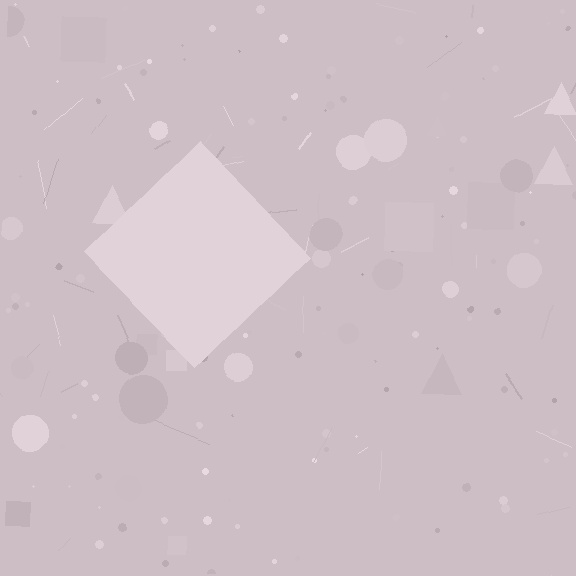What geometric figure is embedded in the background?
A diamond is embedded in the background.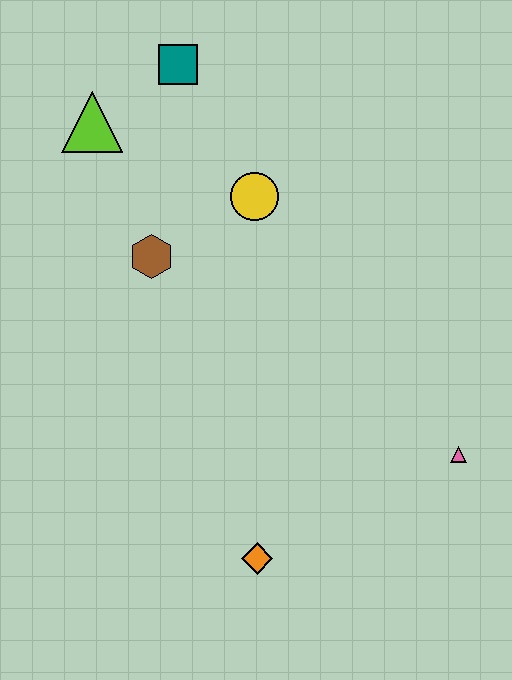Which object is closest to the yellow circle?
The brown hexagon is closest to the yellow circle.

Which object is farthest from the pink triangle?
The lime triangle is farthest from the pink triangle.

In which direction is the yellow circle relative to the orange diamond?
The yellow circle is above the orange diamond.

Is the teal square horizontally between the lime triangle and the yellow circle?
Yes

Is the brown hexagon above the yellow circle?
No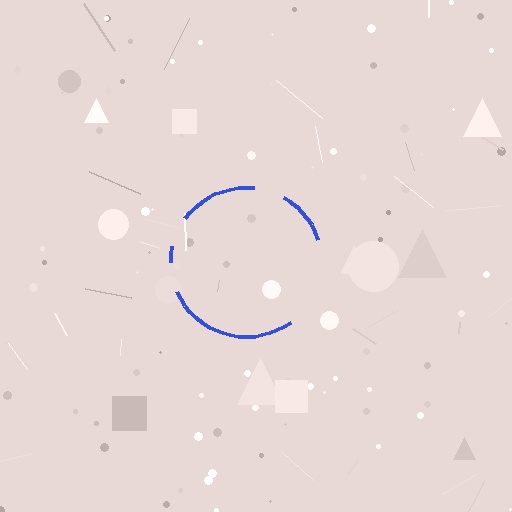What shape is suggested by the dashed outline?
The dashed outline suggests a circle.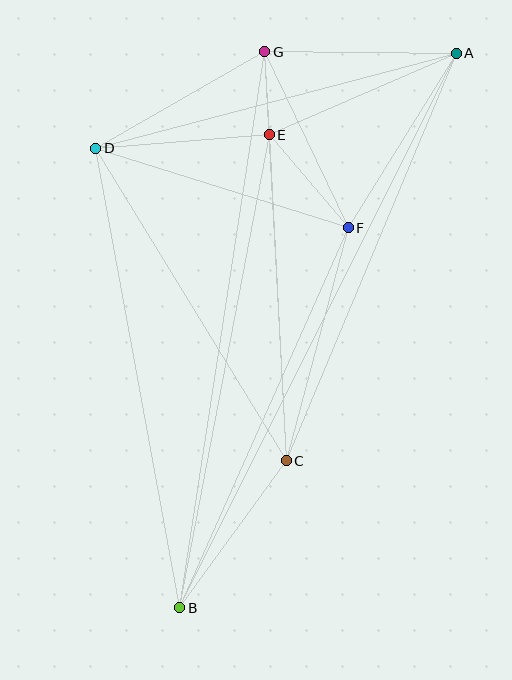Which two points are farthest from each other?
Points A and B are farthest from each other.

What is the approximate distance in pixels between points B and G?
The distance between B and G is approximately 562 pixels.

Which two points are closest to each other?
Points E and G are closest to each other.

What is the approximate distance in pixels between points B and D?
The distance between B and D is approximately 467 pixels.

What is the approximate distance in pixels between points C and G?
The distance between C and G is approximately 409 pixels.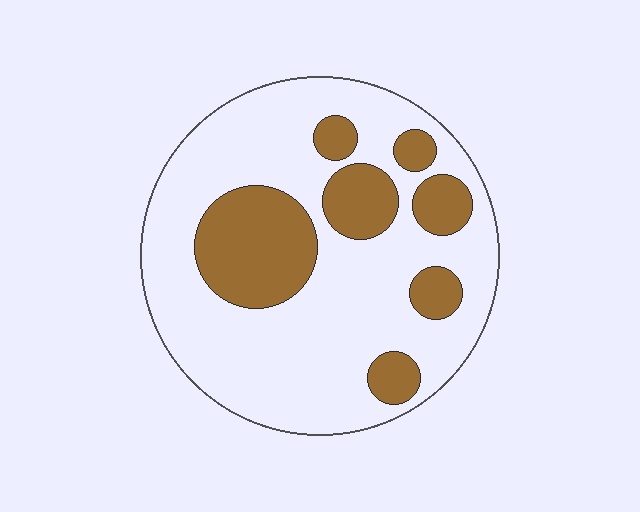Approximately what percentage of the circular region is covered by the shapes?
Approximately 25%.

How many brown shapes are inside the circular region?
7.